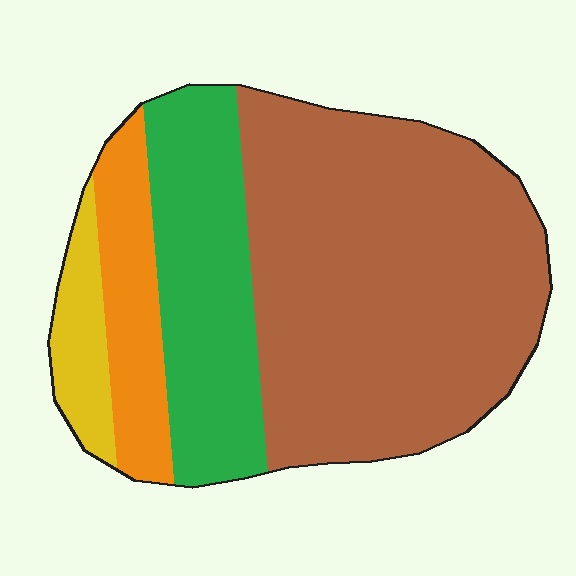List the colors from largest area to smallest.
From largest to smallest: brown, green, orange, yellow.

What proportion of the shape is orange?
Orange takes up less than a quarter of the shape.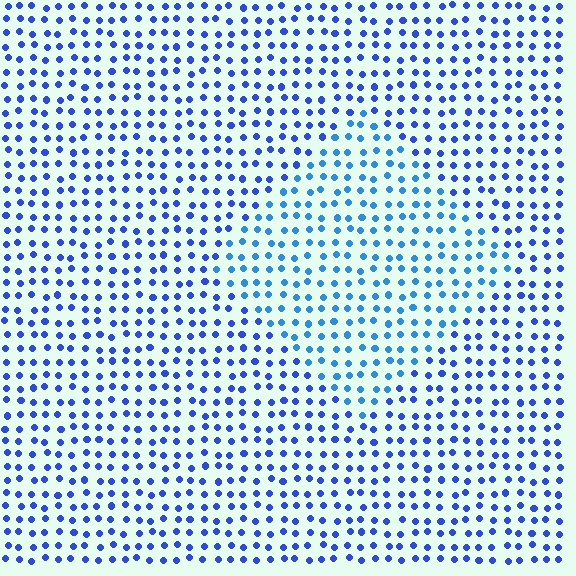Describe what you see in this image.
The image is filled with small blue elements in a uniform arrangement. A diamond-shaped region is visible where the elements are tinted to a slightly different hue, forming a subtle color boundary.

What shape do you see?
I see a diamond.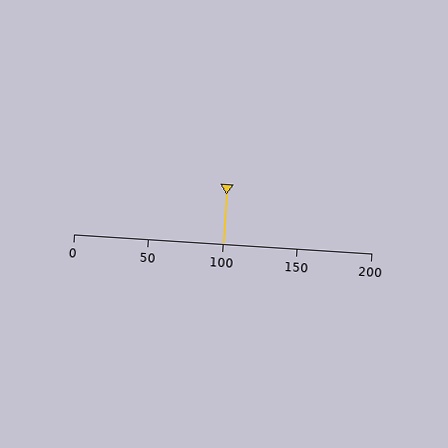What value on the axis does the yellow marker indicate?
The marker indicates approximately 100.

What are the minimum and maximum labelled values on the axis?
The axis runs from 0 to 200.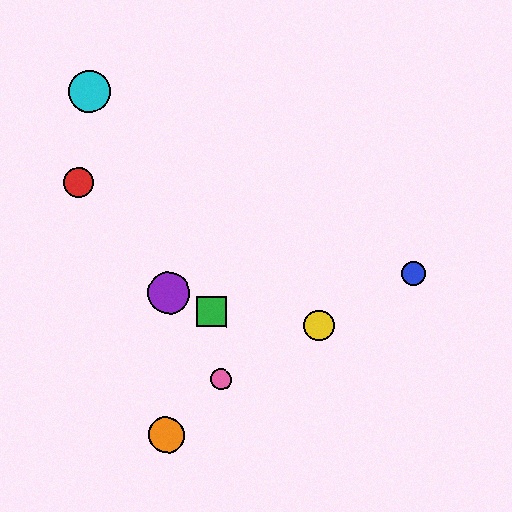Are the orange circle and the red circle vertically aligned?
No, the orange circle is at x≈167 and the red circle is at x≈79.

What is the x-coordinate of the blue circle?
The blue circle is at x≈413.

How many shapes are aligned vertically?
2 shapes (the purple circle, the orange circle) are aligned vertically.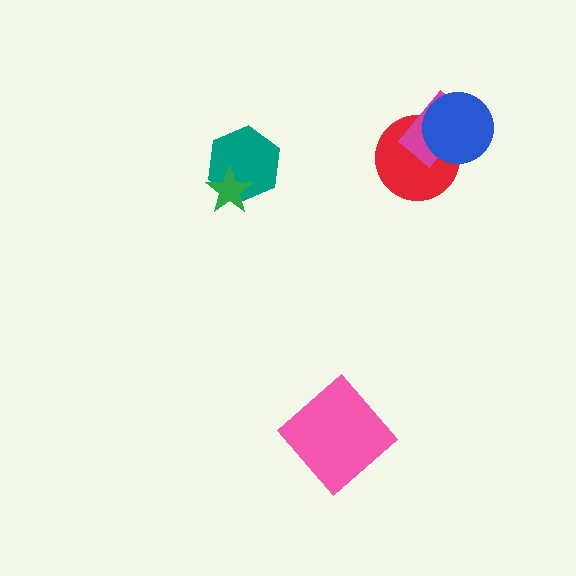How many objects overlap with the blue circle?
2 objects overlap with the blue circle.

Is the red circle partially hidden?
Yes, it is partially covered by another shape.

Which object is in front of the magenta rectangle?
The blue circle is in front of the magenta rectangle.